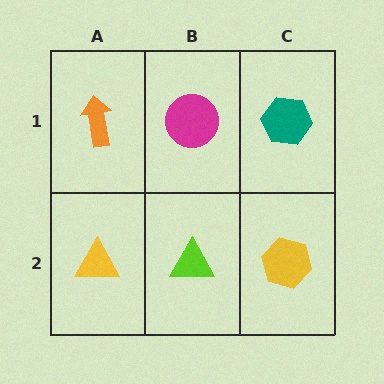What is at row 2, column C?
A yellow hexagon.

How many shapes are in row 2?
3 shapes.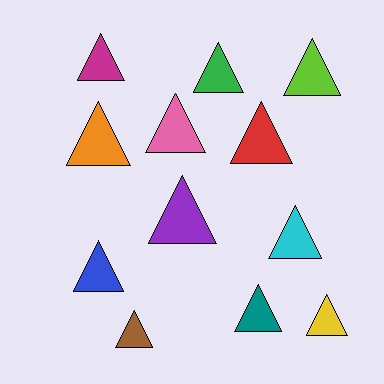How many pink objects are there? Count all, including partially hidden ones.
There is 1 pink object.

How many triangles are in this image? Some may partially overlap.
There are 12 triangles.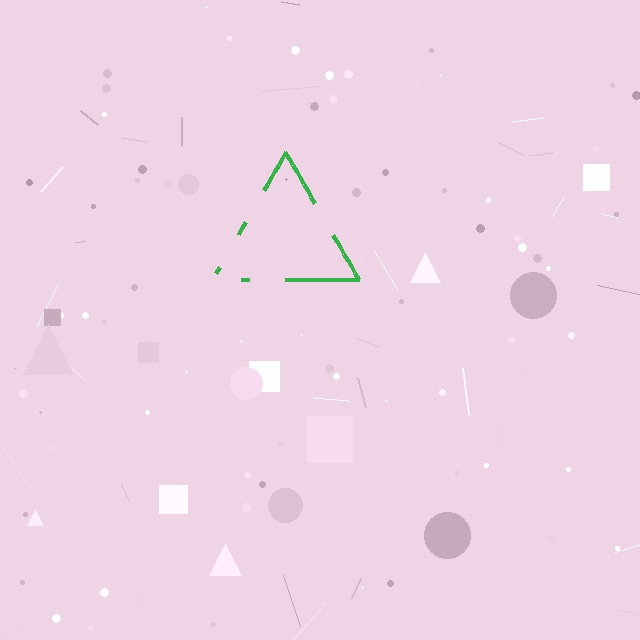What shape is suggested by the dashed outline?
The dashed outline suggests a triangle.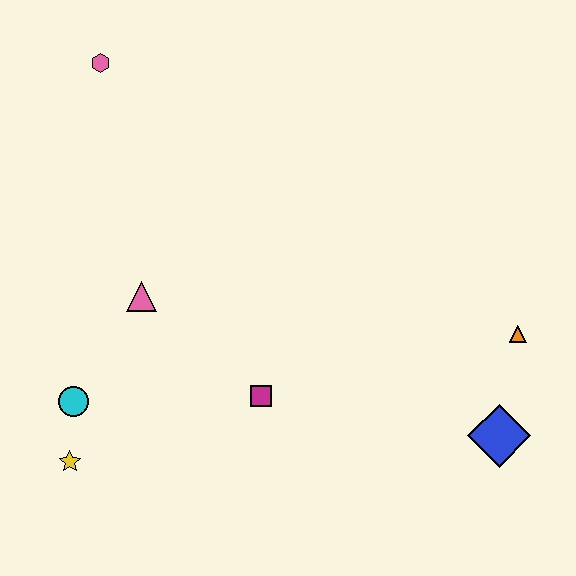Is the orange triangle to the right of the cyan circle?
Yes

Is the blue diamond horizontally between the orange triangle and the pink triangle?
Yes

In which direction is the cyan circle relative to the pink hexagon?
The cyan circle is below the pink hexagon.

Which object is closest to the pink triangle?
The cyan circle is closest to the pink triangle.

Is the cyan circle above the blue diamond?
Yes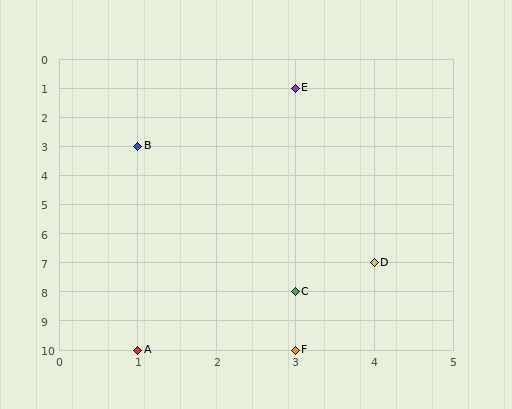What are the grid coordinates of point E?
Point E is at grid coordinates (3, 1).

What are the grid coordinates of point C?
Point C is at grid coordinates (3, 8).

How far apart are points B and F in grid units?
Points B and F are 2 columns and 7 rows apart (about 7.3 grid units diagonally).